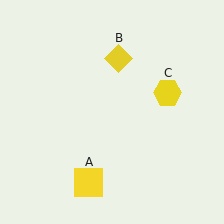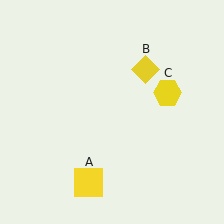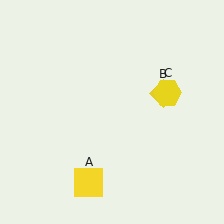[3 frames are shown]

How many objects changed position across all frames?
1 object changed position: yellow diamond (object B).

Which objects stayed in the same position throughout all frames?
Yellow square (object A) and yellow hexagon (object C) remained stationary.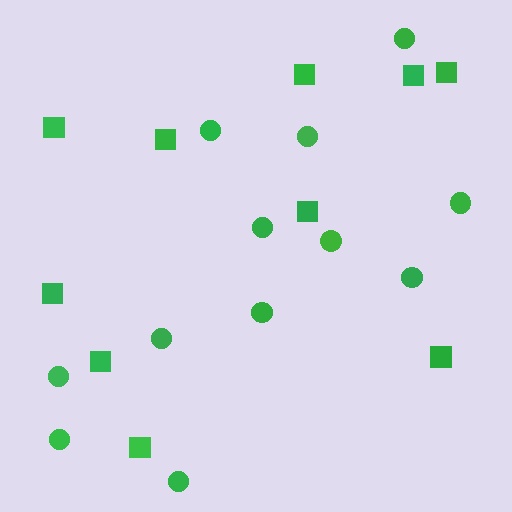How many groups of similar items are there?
There are 2 groups: one group of squares (10) and one group of circles (12).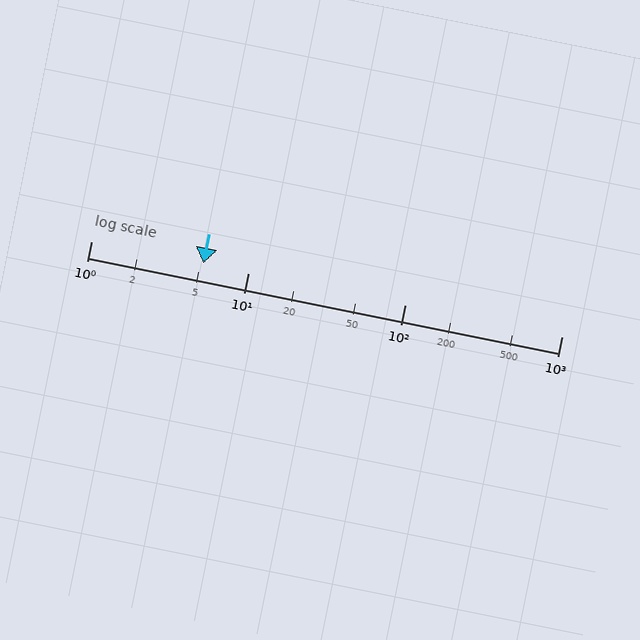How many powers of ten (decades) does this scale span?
The scale spans 3 decades, from 1 to 1000.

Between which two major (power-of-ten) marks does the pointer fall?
The pointer is between 1 and 10.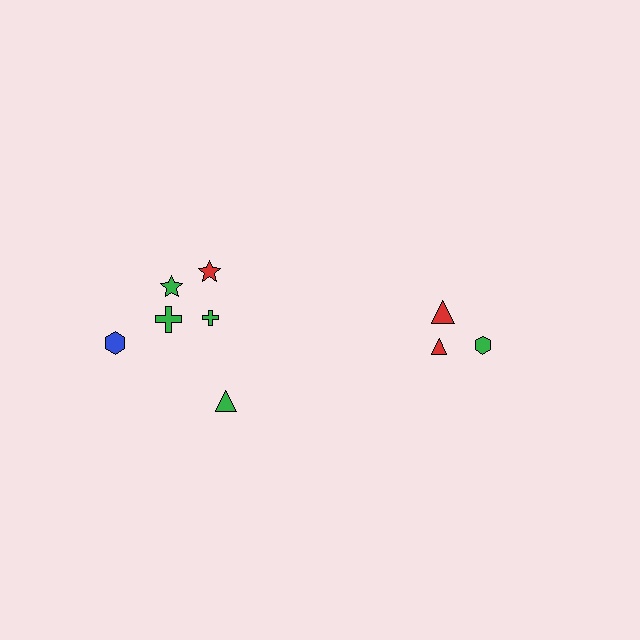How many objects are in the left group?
There are 6 objects.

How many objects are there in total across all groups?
There are 9 objects.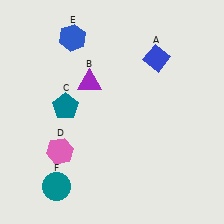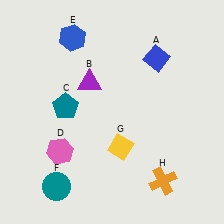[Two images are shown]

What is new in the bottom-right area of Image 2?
An orange cross (H) was added in the bottom-right area of Image 2.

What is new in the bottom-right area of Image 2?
A yellow diamond (G) was added in the bottom-right area of Image 2.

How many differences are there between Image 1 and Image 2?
There are 2 differences between the two images.